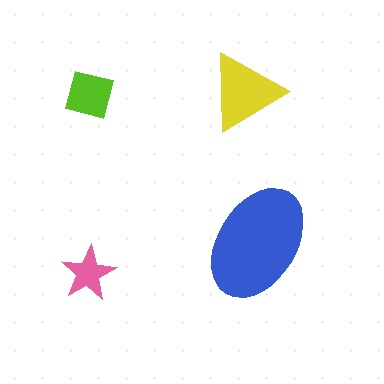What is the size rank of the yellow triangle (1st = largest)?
2nd.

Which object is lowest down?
The pink star is bottommost.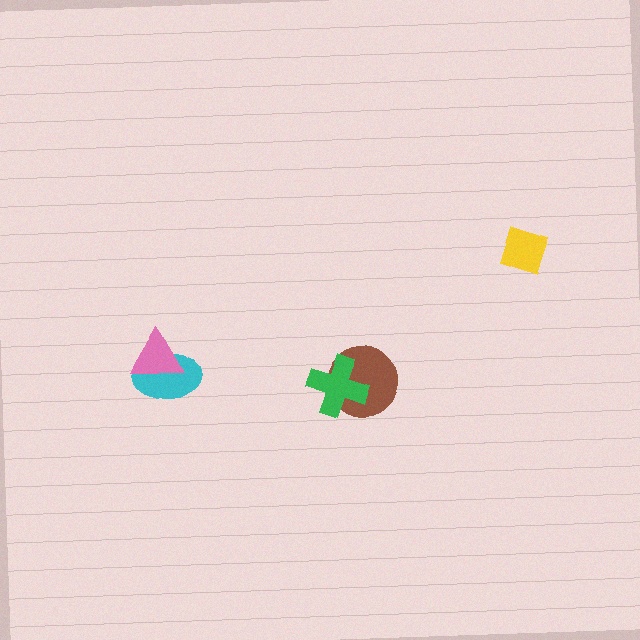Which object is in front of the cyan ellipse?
The pink triangle is in front of the cyan ellipse.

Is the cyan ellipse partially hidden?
Yes, it is partially covered by another shape.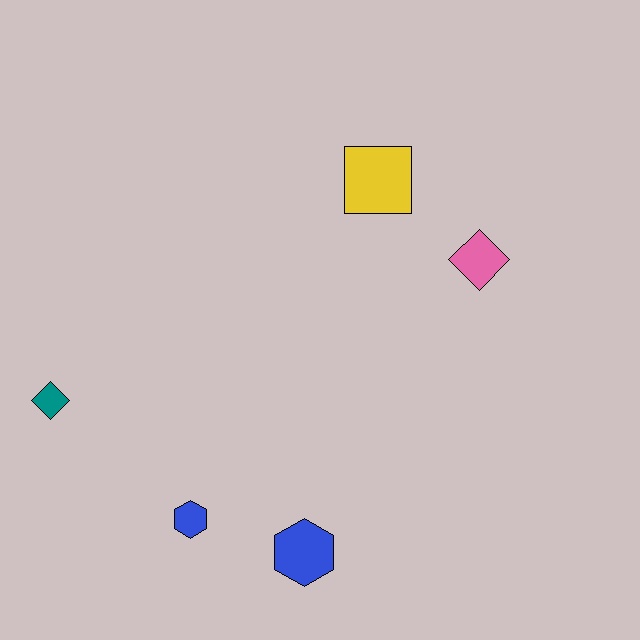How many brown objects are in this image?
There are no brown objects.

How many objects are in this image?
There are 5 objects.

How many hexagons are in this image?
There are 2 hexagons.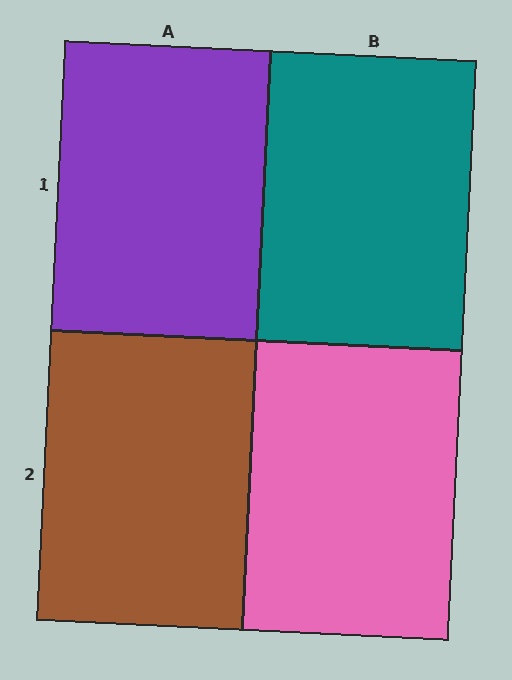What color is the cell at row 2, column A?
Brown.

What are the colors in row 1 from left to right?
Purple, teal.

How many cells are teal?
1 cell is teal.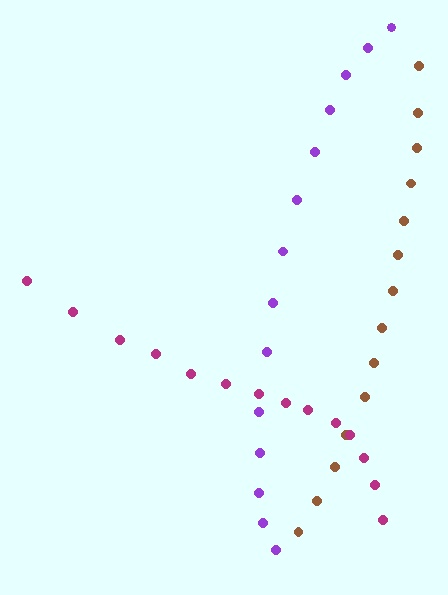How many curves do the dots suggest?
There are 3 distinct paths.